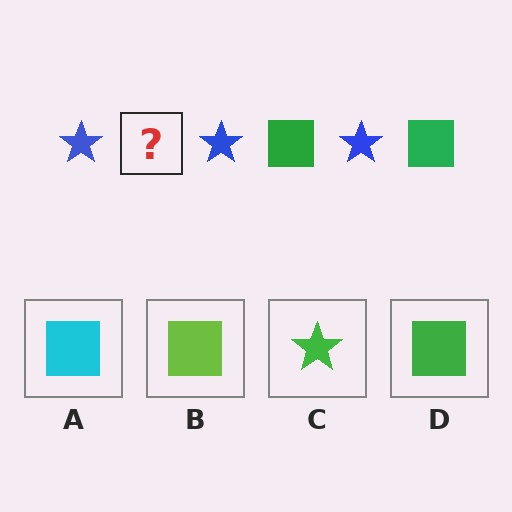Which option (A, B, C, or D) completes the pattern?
D.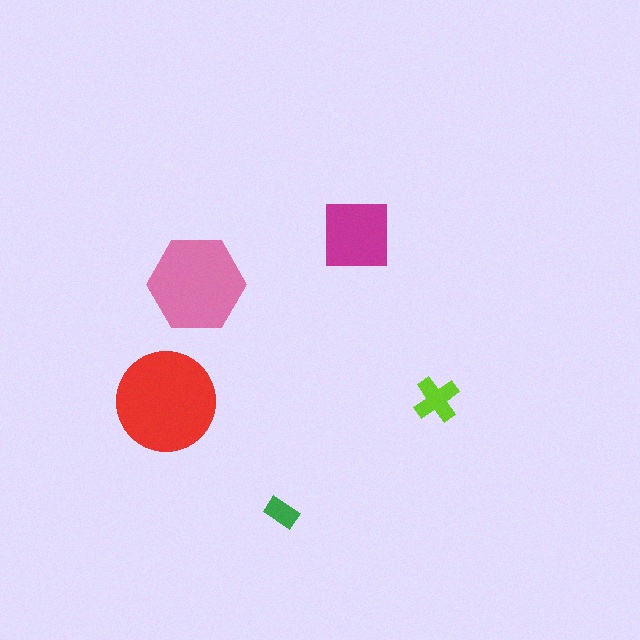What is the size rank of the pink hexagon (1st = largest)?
2nd.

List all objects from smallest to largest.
The green rectangle, the lime cross, the magenta square, the pink hexagon, the red circle.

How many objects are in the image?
There are 5 objects in the image.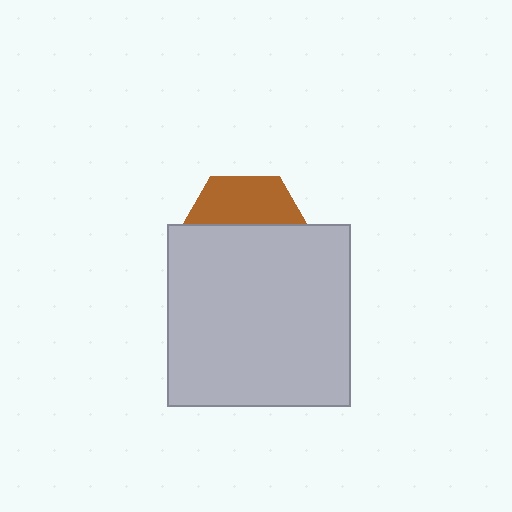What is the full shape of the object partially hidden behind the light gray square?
The partially hidden object is a brown hexagon.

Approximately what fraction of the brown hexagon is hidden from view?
Roughly 64% of the brown hexagon is hidden behind the light gray square.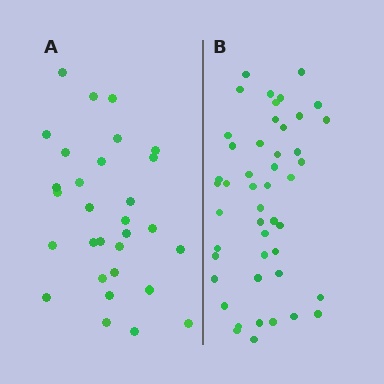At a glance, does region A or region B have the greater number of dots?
Region B (the right region) has more dots.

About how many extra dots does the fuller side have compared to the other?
Region B has approximately 15 more dots than region A.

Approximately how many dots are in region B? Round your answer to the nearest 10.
About 50 dots. (The exact count is 47, which rounds to 50.)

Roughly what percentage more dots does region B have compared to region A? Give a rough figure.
About 55% more.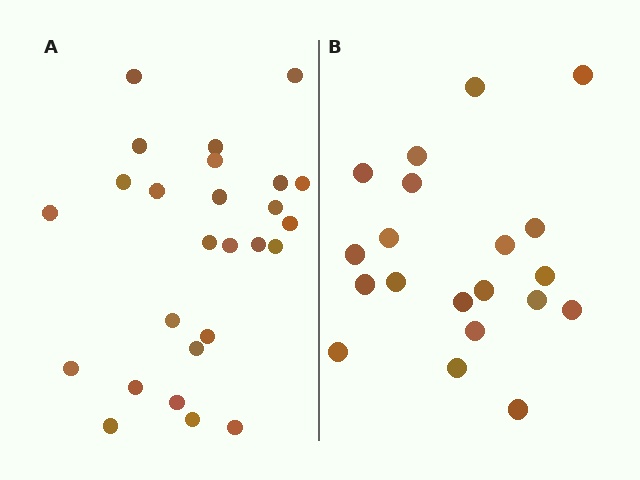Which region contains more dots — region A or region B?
Region A (the left region) has more dots.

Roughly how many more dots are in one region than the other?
Region A has about 6 more dots than region B.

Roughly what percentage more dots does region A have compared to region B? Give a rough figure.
About 30% more.